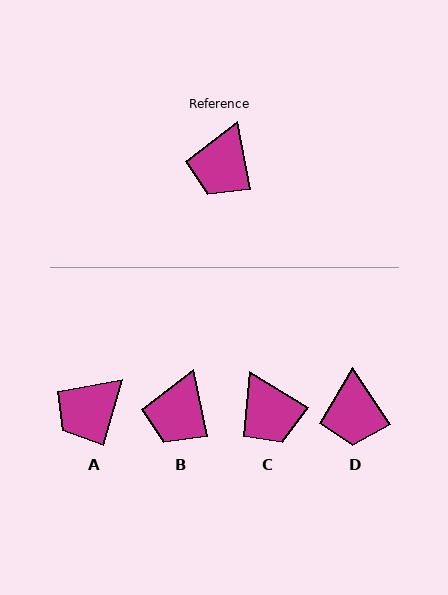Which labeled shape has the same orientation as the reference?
B.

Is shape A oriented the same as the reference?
No, it is off by about 27 degrees.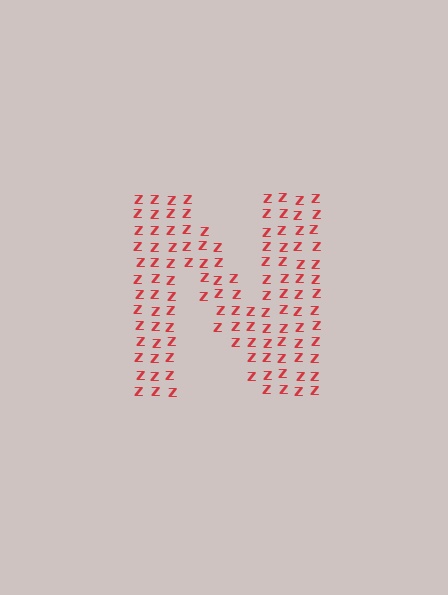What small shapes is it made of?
It is made of small letter Z's.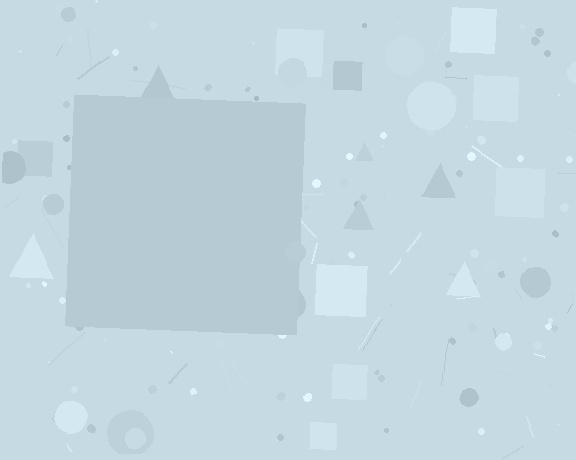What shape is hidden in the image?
A square is hidden in the image.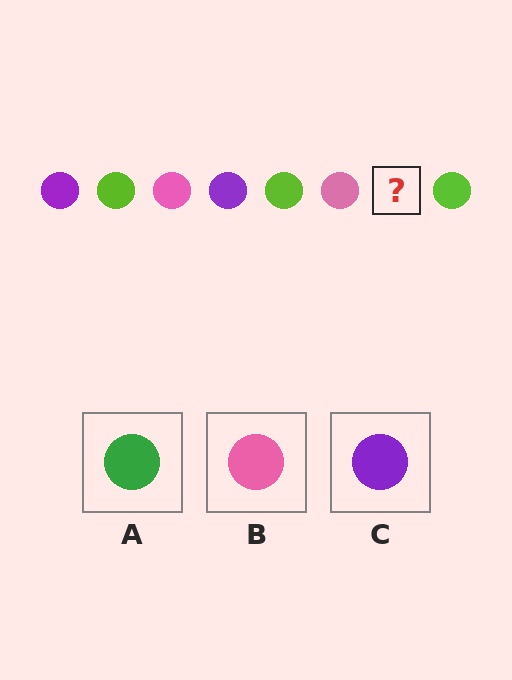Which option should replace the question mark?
Option C.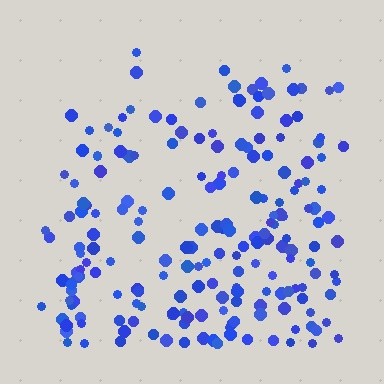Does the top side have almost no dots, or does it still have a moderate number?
Still a moderate number, just noticeably fewer than the bottom.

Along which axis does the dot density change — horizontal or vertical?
Vertical.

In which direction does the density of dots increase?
From top to bottom, with the bottom side densest.